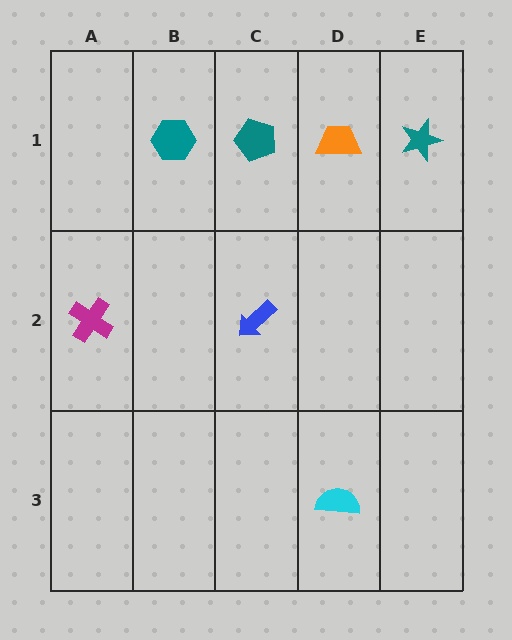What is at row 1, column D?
An orange trapezoid.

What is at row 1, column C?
A teal pentagon.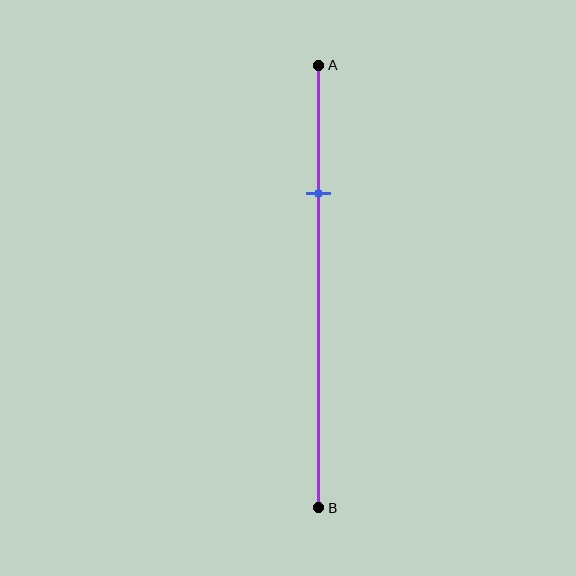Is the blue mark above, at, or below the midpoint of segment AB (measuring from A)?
The blue mark is above the midpoint of segment AB.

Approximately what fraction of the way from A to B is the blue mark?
The blue mark is approximately 30% of the way from A to B.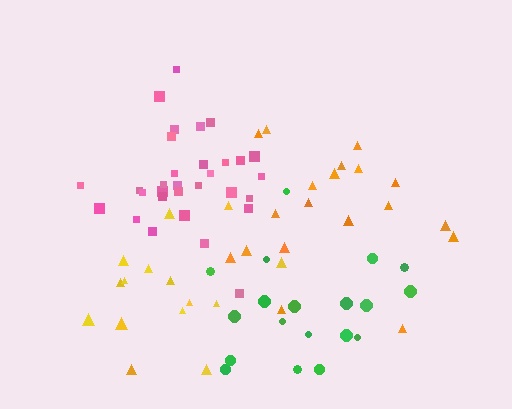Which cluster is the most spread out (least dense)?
Orange.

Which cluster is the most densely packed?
Pink.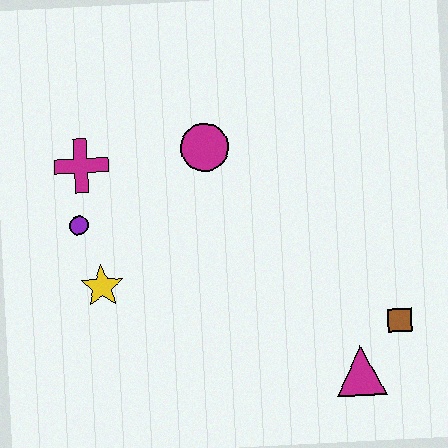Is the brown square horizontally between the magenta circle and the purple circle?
No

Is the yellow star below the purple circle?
Yes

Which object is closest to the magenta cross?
The purple circle is closest to the magenta cross.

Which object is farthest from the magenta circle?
The magenta triangle is farthest from the magenta circle.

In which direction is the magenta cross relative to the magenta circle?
The magenta cross is to the left of the magenta circle.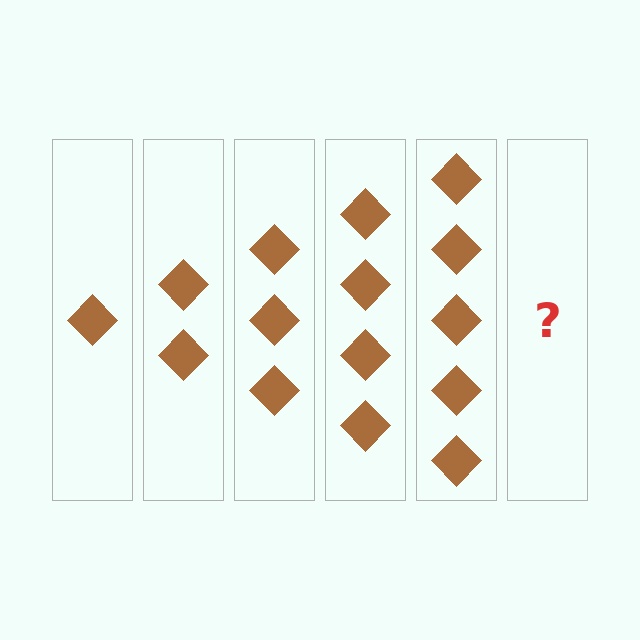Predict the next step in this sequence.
The next step is 6 diamonds.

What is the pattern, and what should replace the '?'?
The pattern is that each step adds one more diamond. The '?' should be 6 diamonds.